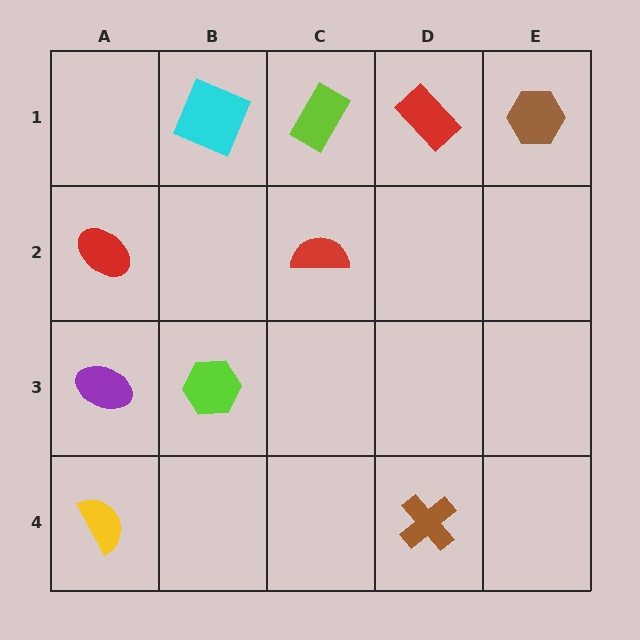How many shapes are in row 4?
2 shapes.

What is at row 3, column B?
A lime hexagon.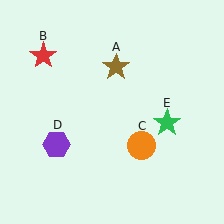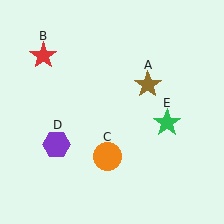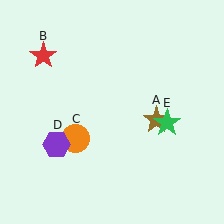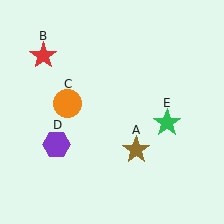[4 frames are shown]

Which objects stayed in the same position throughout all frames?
Red star (object B) and purple hexagon (object D) and green star (object E) remained stationary.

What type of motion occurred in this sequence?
The brown star (object A), orange circle (object C) rotated clockwise around the center of the scene.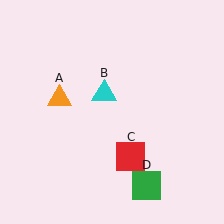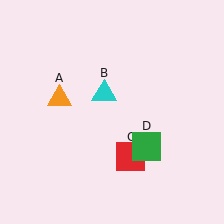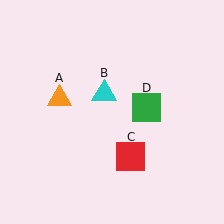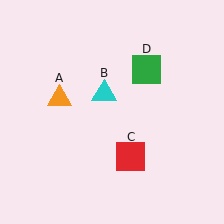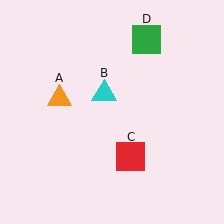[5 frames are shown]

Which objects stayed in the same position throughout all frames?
Orange triangle (object A) and cyan triangle (object B) and red square (object C) remained stationary.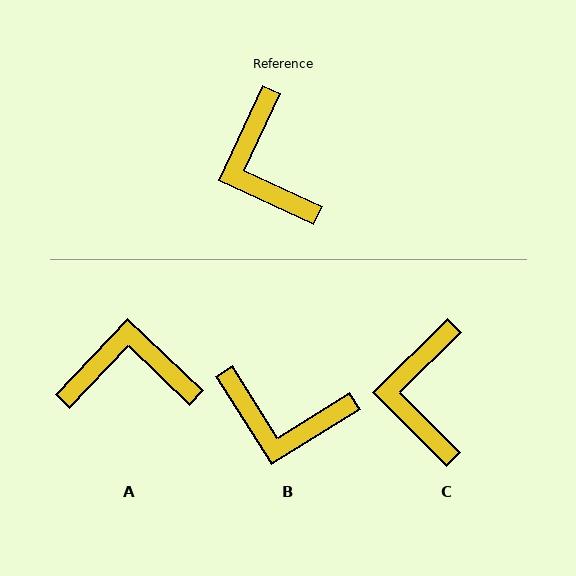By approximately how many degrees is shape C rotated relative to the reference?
Approximately 21 degrees clockwise.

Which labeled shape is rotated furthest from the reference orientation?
A, about 109 degrees away.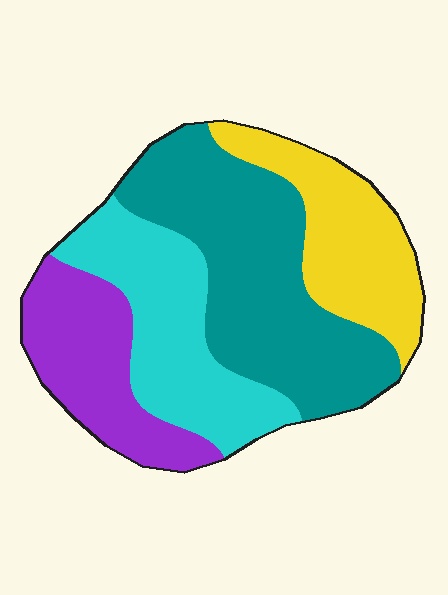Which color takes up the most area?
Teal, at roughly 35%.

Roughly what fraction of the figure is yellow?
Yellow covers 20% of the figure.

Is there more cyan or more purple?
Cyan.